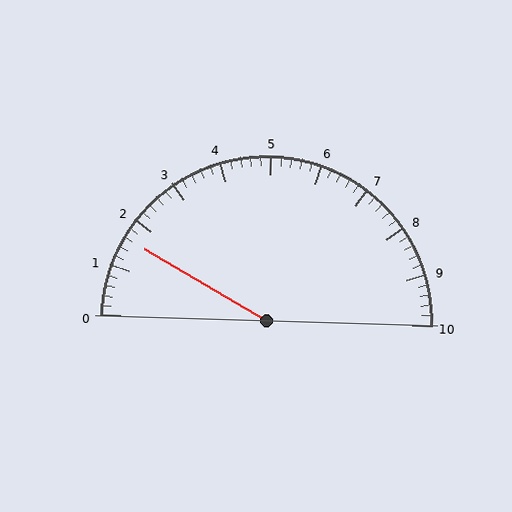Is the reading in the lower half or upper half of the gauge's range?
The reading is in the lower half of the range (0 to 10).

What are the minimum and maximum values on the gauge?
The gauge ranges from 0 to 10.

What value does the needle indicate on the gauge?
The needle indicates approximately 1.6.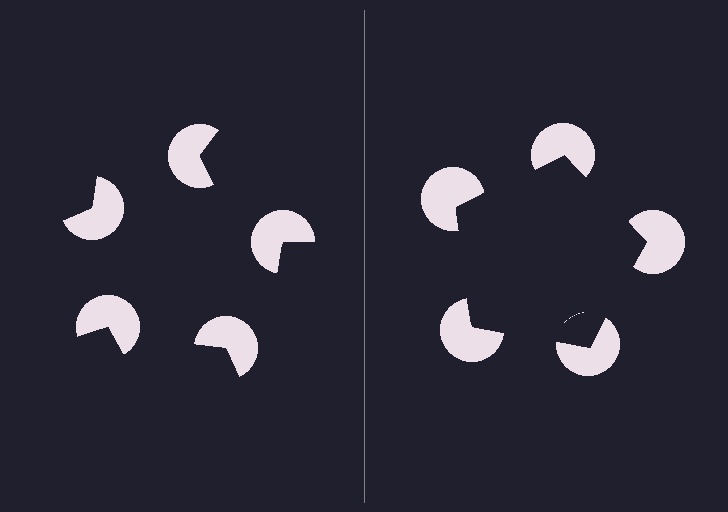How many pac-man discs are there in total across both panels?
10 — 5 on each side.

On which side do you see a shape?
An illusory pentagon appears on the right side. On the left side the wedge cuts are rotated, so no coherent shape forms.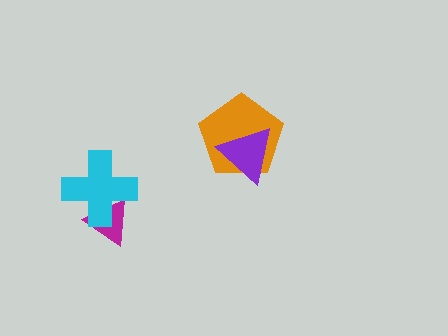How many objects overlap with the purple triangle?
1 object overlaps with the purple triangle.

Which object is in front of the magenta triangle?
The cyan cross is in front of the magenta triangle.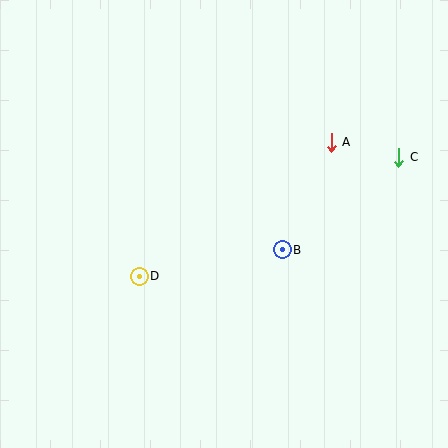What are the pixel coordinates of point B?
Point B is at (282, 250).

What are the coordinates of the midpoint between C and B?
The midpoint between C and B is at (341, 203).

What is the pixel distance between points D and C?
The distance between D and C is 286 pixels.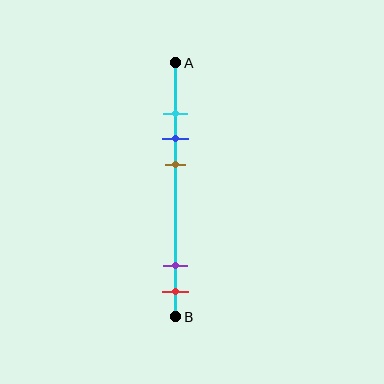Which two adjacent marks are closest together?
The cyan and blue marks are the closest adjacent pair.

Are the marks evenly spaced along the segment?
No, the marks are not evenly spaced.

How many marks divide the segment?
There are 5 marks dividing the segment.